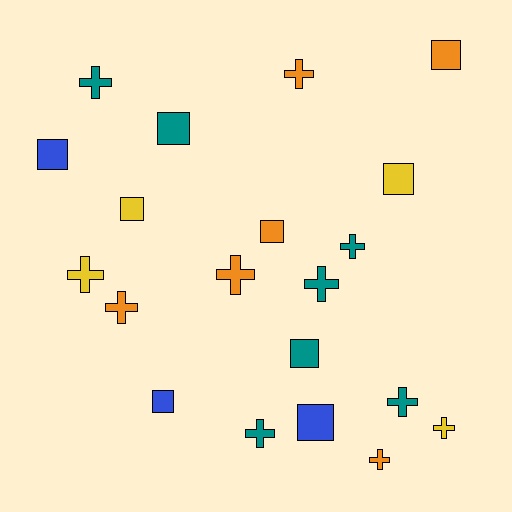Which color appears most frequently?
Teal, with 7 objects.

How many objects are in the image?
There are 20 objects.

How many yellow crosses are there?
There are 2 yellow crosses.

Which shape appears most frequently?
Cross, with 11 objects.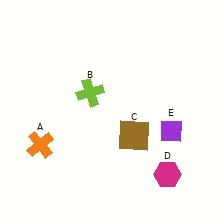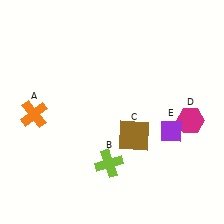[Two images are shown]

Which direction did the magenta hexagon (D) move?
The magenta hexagon (D) moved up.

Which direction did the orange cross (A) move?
The orange cross (A) moved up.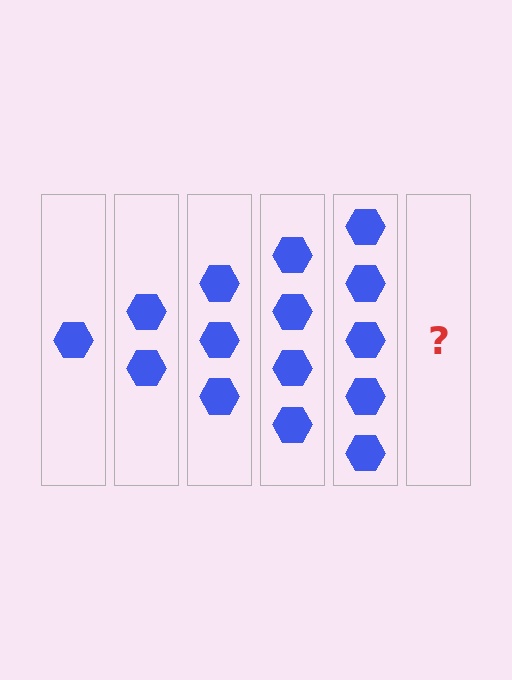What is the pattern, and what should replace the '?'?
The pattern is that each step adds one more hexagon. The '?' should be 6 hexagons.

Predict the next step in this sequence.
The next step is 6 hexagons.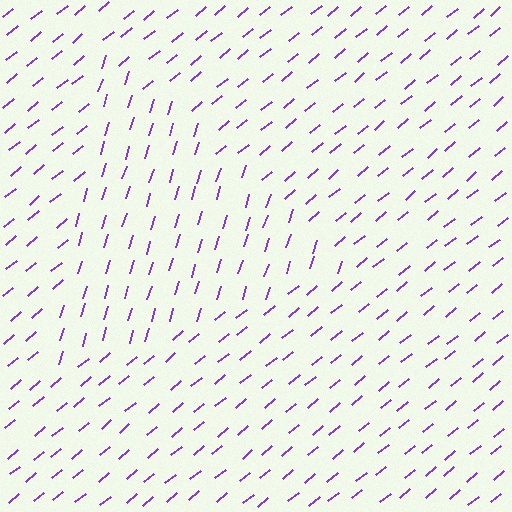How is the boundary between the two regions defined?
The boundary is defined purely by a change in line orientation (approximately 34 degrees difference). All lines are the same color and thickness.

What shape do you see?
I see a triangle.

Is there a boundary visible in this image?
Yes, there is a texture boundary formed by a change in line orientation.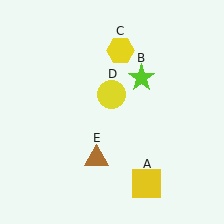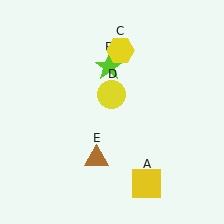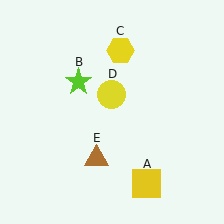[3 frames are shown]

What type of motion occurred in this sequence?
The lime star (object B) rotated counterclockwise around the center of the scene.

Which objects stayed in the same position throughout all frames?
Yellow square (object A) and yellow hexagon (object C) and yellow circle (object D) and brown triangle (object E) remained stationary.